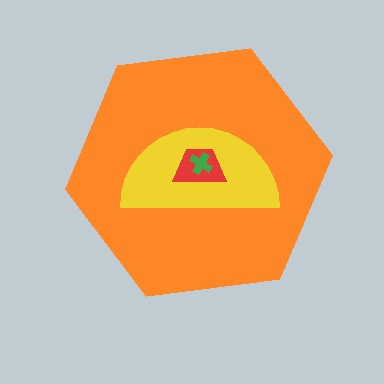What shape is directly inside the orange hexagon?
The yellow semicircle.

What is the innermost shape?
The green cross.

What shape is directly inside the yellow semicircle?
The red trapezoid.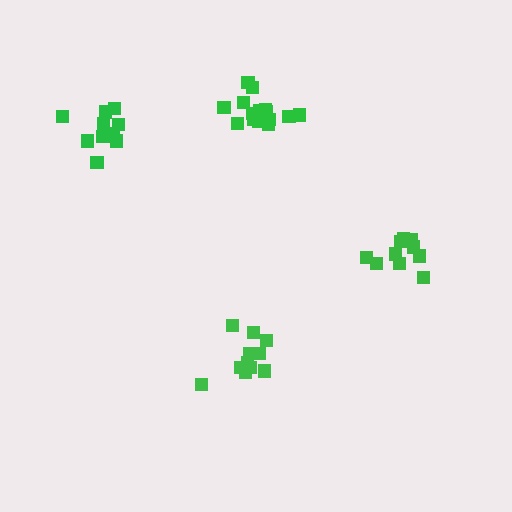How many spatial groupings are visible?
There are 4 spatial groupings.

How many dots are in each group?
Group 1: 10 dots, Group 2: 15 dots, Group 3: 11 dots, Group 4: 11 dots (47 total).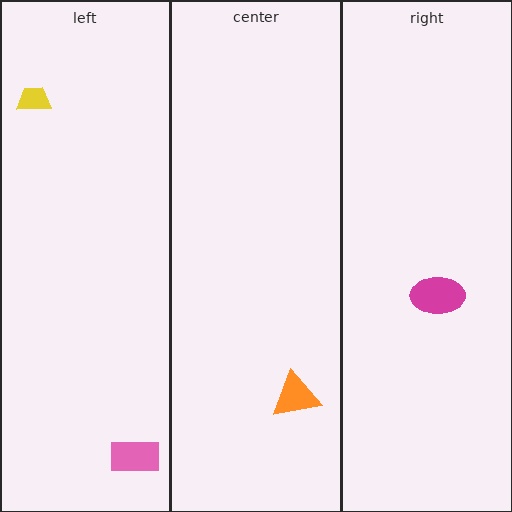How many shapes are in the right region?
1.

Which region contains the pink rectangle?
The left region.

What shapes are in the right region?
The magenta ellipse.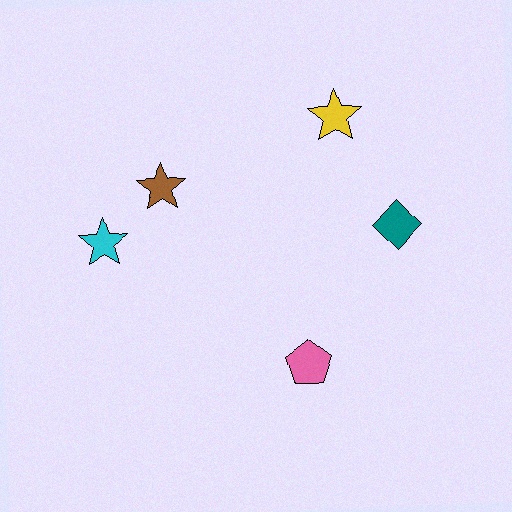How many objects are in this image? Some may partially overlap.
There are 5 objects.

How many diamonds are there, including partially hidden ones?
There is 1 diamond.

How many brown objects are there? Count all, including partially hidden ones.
There is 1 brown object.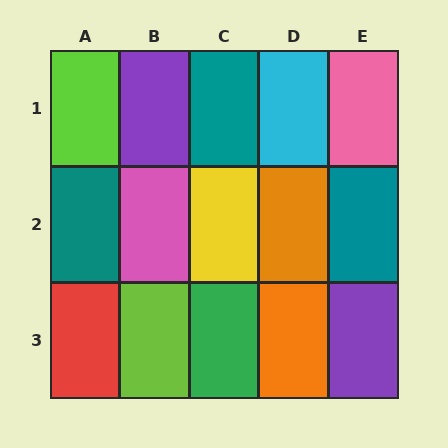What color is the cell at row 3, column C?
Green.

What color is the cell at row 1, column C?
Teal.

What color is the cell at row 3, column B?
Lime.